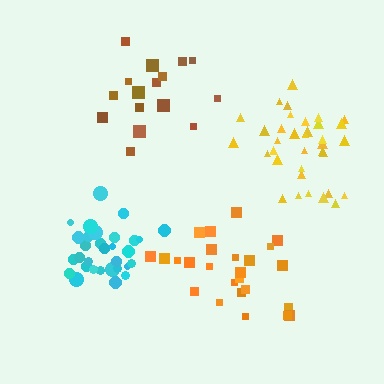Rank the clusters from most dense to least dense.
cyan, yellow, orange, brown.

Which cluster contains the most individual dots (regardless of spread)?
Yellow (35).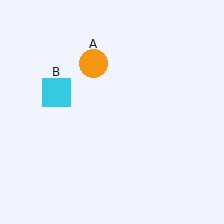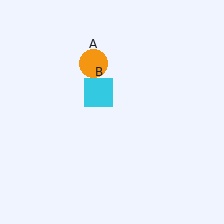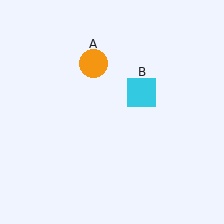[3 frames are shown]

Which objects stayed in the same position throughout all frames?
Orange circle (object A) remained stationary.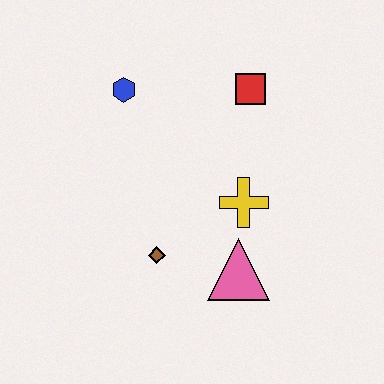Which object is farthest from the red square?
The brown diamond is farthest from the red square.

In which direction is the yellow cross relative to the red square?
The yellow cross is below the red square.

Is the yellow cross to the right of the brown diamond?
Yes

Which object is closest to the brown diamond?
The pink triangle is closest to the brown diamond.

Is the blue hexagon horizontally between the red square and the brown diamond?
No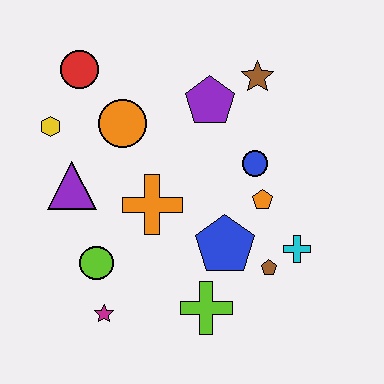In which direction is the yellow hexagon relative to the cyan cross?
The yellow hexagon is to the left of the cyan cross.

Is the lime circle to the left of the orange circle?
Yes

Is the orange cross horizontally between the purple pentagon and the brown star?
No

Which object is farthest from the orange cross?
The brown star is farthest from the orange cross.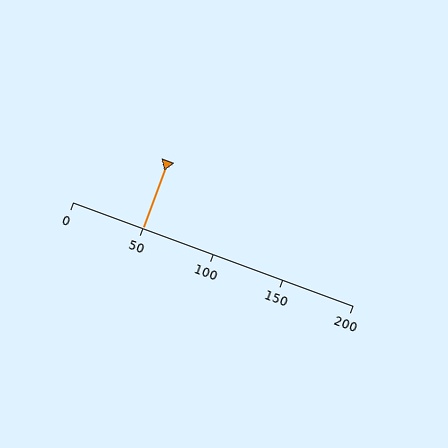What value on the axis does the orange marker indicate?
The marker indicates approximately 50.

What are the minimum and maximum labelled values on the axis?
The axis runs from 0 to 200.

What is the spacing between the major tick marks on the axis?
The major ticks are spaced 50 apart.